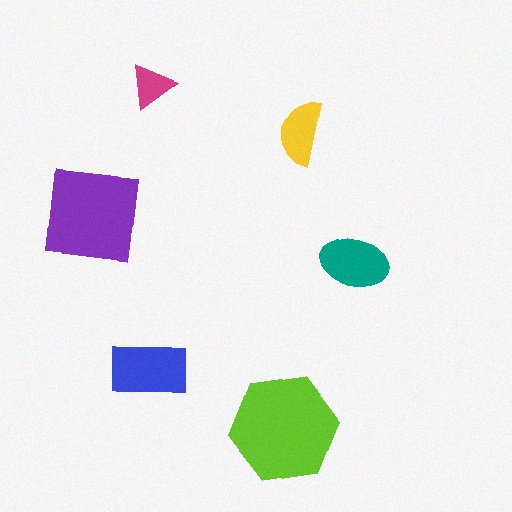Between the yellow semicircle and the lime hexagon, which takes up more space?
The lime hexagon.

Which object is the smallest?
The magenta triangle.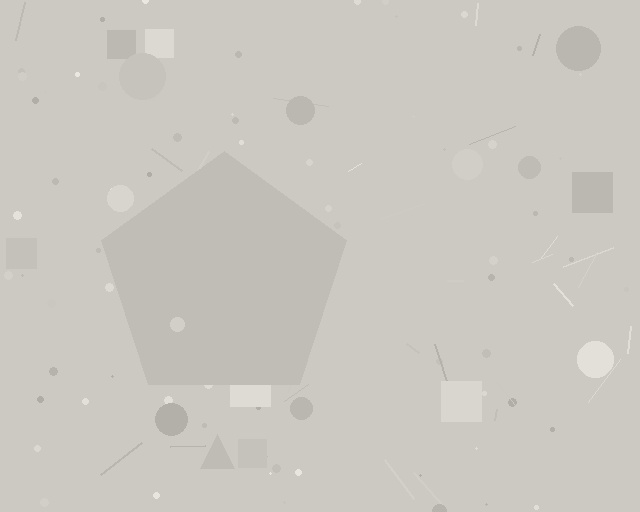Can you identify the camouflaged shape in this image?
The camouflaged shape is a pentagon.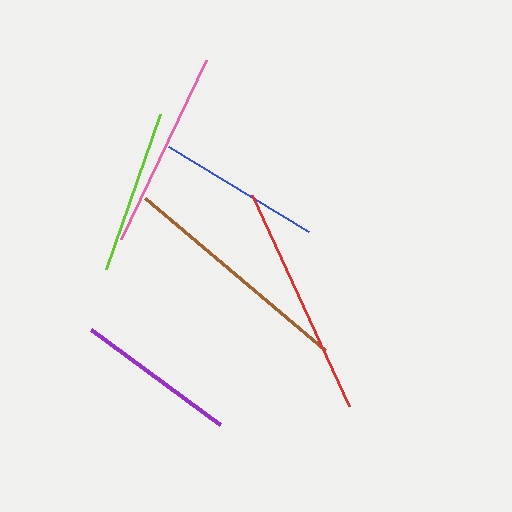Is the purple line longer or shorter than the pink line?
The pink line is longer than the purple line.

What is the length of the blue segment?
The blue segment is approximately 163 pixels long.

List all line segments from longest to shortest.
From longest to shortest: brown, red, pink, lime, blue, purple.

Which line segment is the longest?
The brown line is the longest at approximately 236 pixels.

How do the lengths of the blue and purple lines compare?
The blue and purple lines are approximately the same length.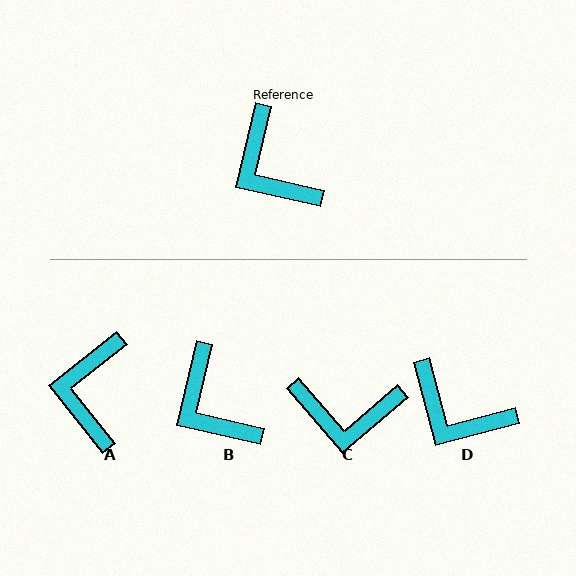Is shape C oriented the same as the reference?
No, it is off by about 54 degrees.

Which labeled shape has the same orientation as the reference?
B.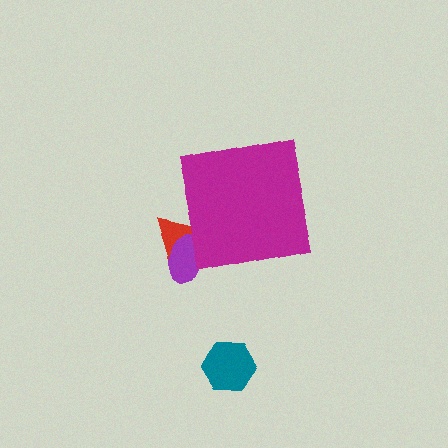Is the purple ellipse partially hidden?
Yes, the purple ellipse is partially hidden behind the magenta square.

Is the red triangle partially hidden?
Yes, the red triangle is partially hidden behind the magenta square.